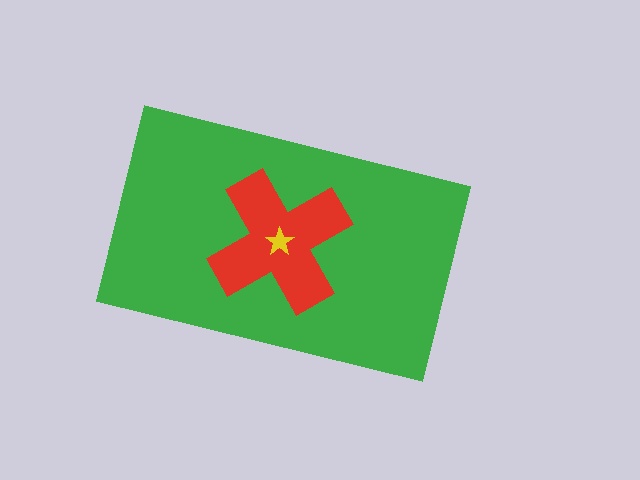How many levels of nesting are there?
3.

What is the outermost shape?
The green rectangle.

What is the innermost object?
The yellow star.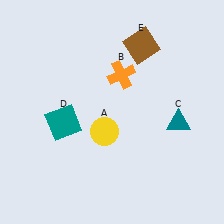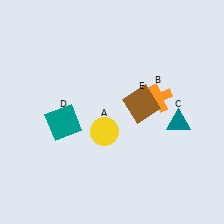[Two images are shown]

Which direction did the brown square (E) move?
The brown square (E) moved down.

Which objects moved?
The objects that moved are: the orange cross (B), the brown square (E).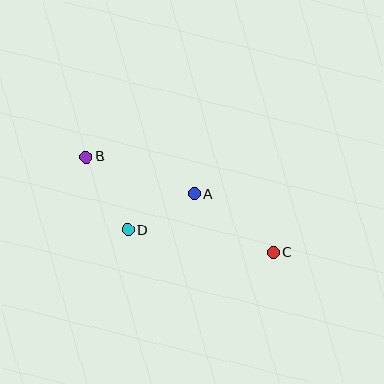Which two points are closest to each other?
Points A and D are closest to each other.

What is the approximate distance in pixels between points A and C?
The distance between A and C is approximately 98 pixels.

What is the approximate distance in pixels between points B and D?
The distance between B and D is approximately 84 pixels.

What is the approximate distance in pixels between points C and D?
The distance between C and D is approximately 147 pixels.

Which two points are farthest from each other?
Points B and C are farthest from each other.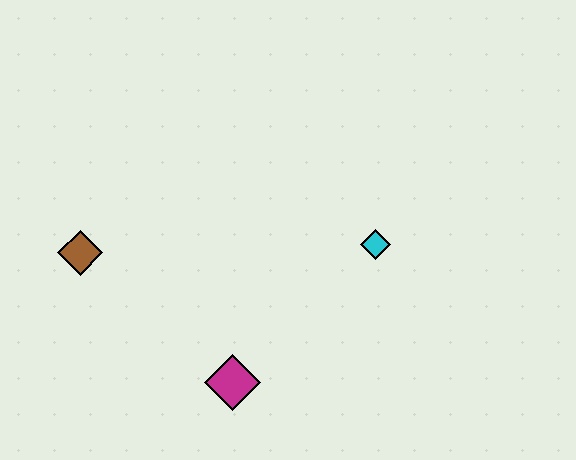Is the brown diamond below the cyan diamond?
Yes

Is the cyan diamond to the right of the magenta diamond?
Yes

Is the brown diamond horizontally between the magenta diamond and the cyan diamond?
No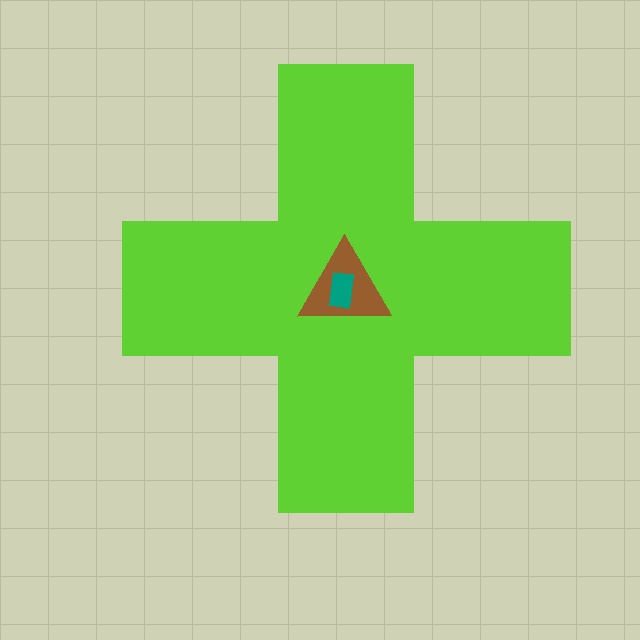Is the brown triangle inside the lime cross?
Yes.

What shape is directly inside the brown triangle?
The teal rectangle.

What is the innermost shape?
The teal rectangle.